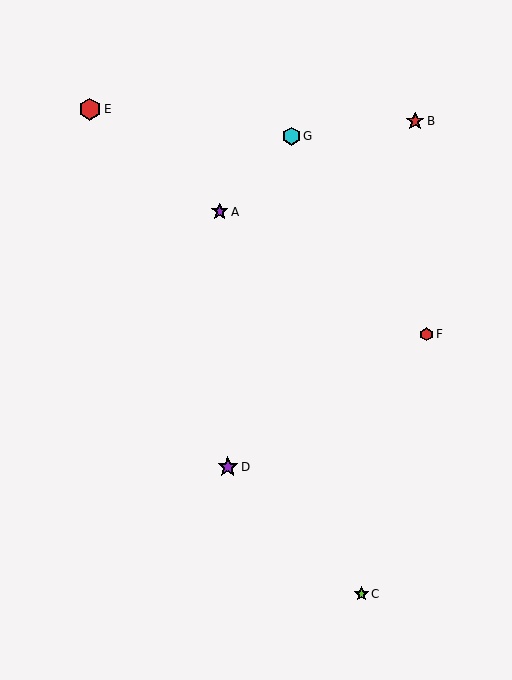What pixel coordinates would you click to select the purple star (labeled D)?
Click at (228, 467) to select the purple star D.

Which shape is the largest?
The red hexagon (labeled E) is the largest.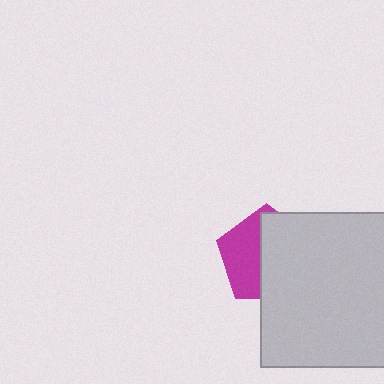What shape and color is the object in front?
The object in front is a light gray square.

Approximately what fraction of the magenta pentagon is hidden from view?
Roughly 59% of the magenta pentagon is hidden behind the light gray square.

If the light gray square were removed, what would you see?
You would see the complete magenta pentagon.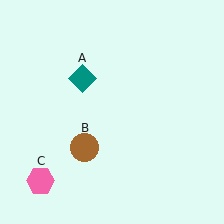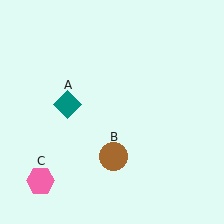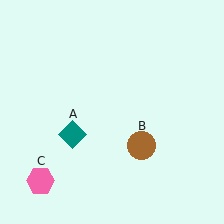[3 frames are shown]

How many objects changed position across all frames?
2 objects changed position: teal diamond (object A), brown circle (object B).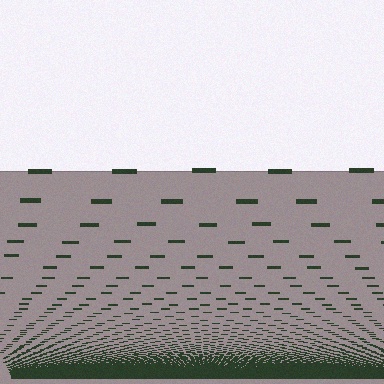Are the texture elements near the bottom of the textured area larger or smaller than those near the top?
Smaller. The gradient is inverted — elements near the bottom are smaller and denser.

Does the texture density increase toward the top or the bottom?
Density increases toward the bottom.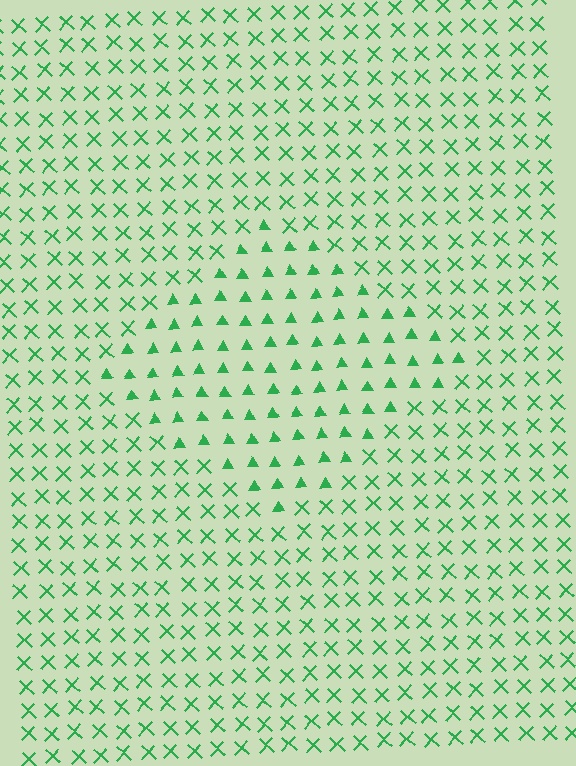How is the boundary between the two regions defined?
The boundary is defined by a change in element shape: triangles inside vs. X marks outside. All elements share the same color and spacing.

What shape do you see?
I see a diamond.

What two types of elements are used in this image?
The image uses triangles inside the diamond region and X marks outside it.